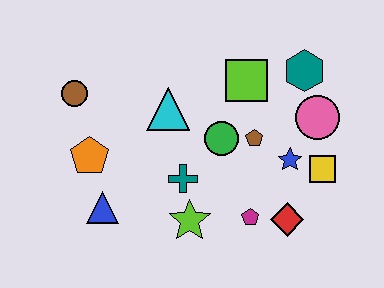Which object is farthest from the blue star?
The brown circle is farthest from the blue star.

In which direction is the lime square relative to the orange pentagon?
The lime square is to the right of the orange pentagon.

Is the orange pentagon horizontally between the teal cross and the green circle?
No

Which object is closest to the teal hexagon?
The pink circle is closest to the teal hexagon.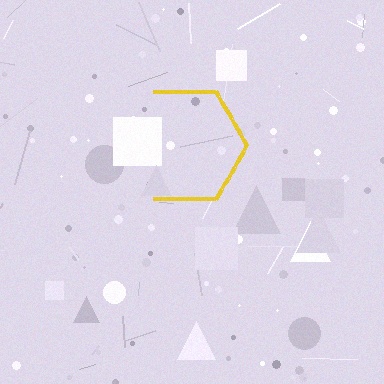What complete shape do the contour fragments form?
The contour fragments form a hexagon.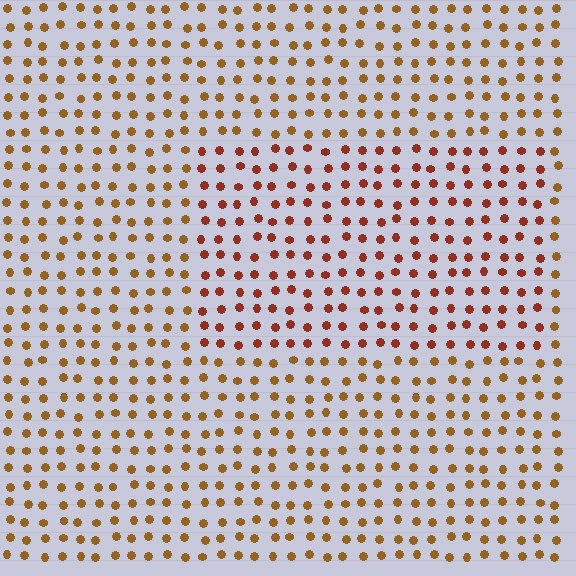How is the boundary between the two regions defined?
The boundary is defined purely by a slight shift in hue (about 28 degrees). Spacing, size, and orientation are identical on both sides.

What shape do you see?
I see a rectangle.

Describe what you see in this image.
The image is filled with small brown elements in a uniform arrangement. A rectangle-shaped region is visible where the elements are tinted to a slightly different hue, forming a subtle color boundary.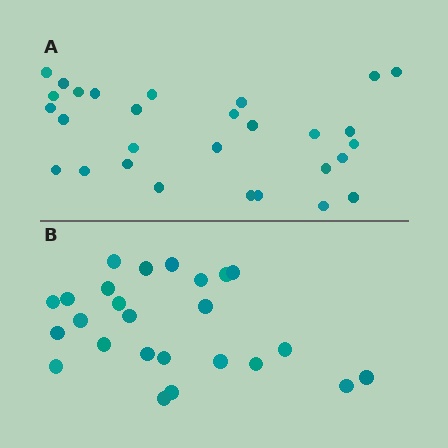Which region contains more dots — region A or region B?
Region A (the top region) has more dots.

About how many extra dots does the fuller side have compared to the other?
Region A has about 4 more dots than region B.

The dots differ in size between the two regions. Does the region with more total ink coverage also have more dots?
No. Region B has more total ink coverage because its dots are larger, but region A actually contains more individual dots. Total area can be misleading — the number of items is what matters here.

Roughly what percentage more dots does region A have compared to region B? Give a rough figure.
About 15% more.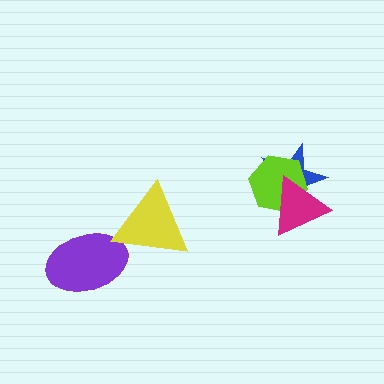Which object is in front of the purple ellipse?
The yellow triangle is in front of the purple ellipse.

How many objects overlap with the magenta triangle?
2 objects overlap with the magenta triangle.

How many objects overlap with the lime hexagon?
2 objects overlap with the lime hexagon.